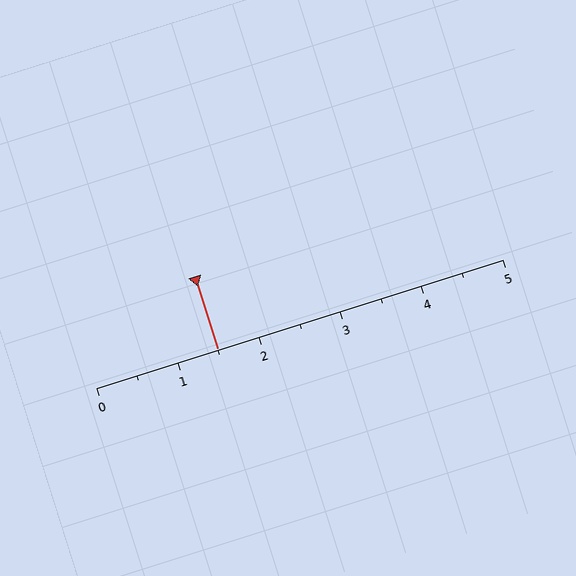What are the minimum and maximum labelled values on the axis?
The axis runs from 0 to 5.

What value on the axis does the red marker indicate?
The marker indicates approximately 1.5.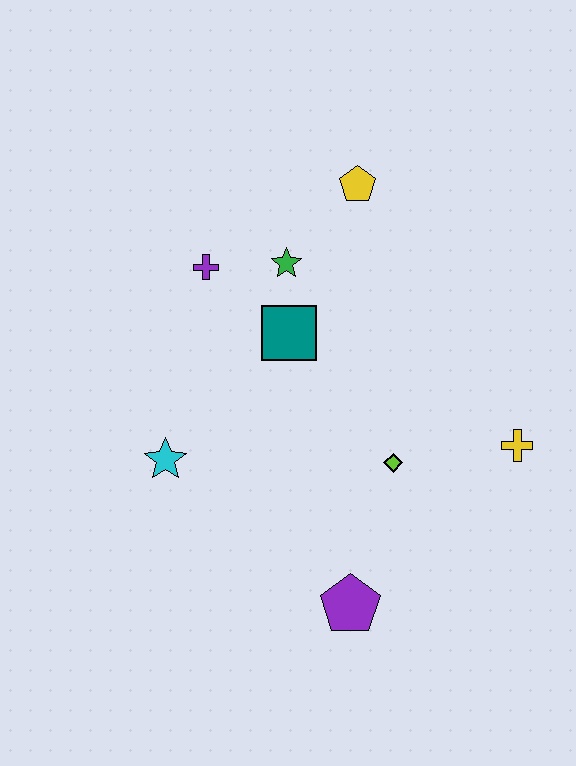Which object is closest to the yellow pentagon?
The green star is closest to the yellow pentagon.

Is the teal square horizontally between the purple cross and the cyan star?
No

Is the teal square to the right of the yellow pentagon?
No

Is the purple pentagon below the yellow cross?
Yes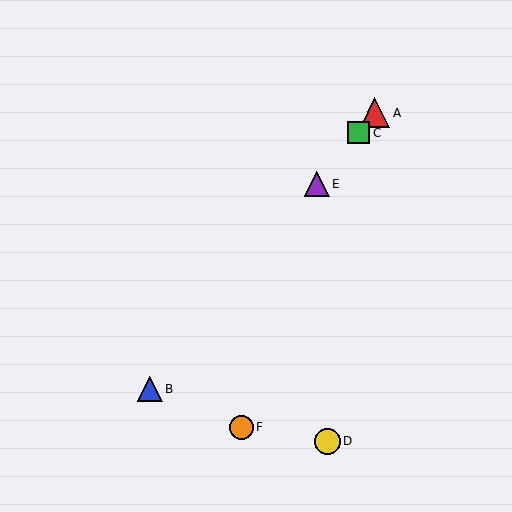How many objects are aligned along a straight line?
4 objects (A, B, C, E) are aligned along a straight line.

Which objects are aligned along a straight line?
Objects A, B, C, E are aligned along a straight line.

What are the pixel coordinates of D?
Object D is at (327, 441).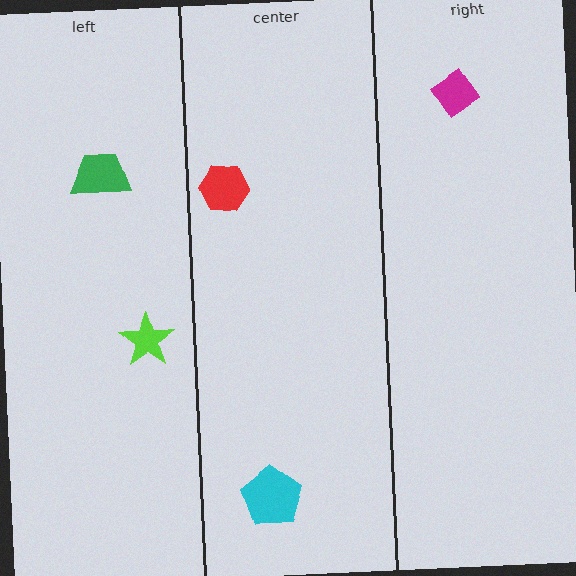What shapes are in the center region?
The cyan pentagon, the red hexagon.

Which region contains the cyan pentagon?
The center region.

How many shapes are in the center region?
2.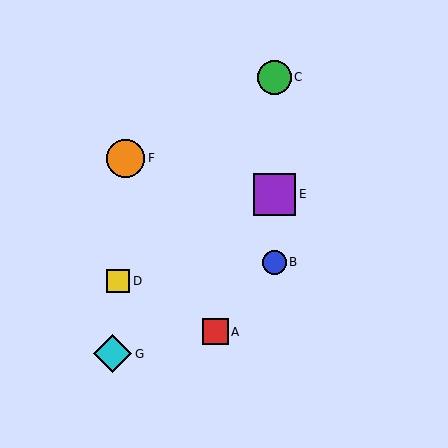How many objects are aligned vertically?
3 objects (B, C, E) are aligned vertically.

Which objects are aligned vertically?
Objects B, C, E are aligned vertically.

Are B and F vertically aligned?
No, B is at x≈275 and F is at x≈126.